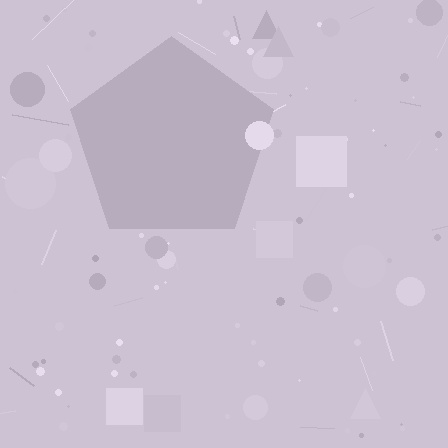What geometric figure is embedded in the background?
A pentagon is embedded in the background.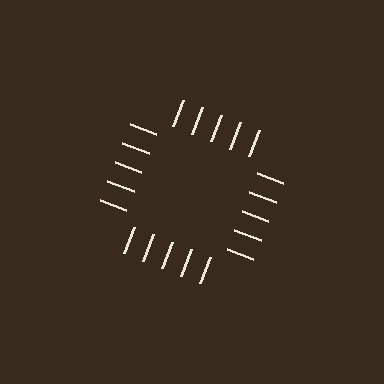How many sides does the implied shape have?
4 sides — the line-ends trace a square.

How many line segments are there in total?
20 — 5 along each of the 4 edges.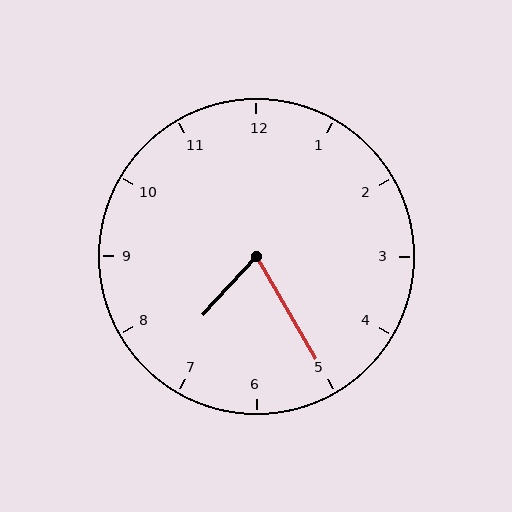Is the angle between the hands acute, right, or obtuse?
It is acute.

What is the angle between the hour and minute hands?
Approximately 72 degrees.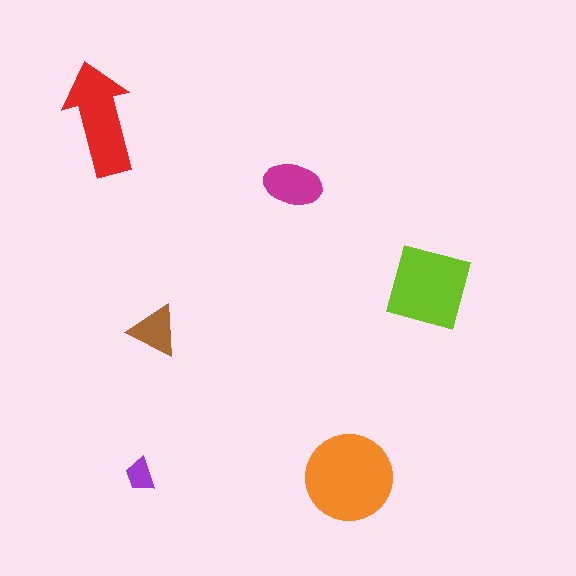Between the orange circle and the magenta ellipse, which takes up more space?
The orange circle.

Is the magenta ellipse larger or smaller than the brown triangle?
Larger.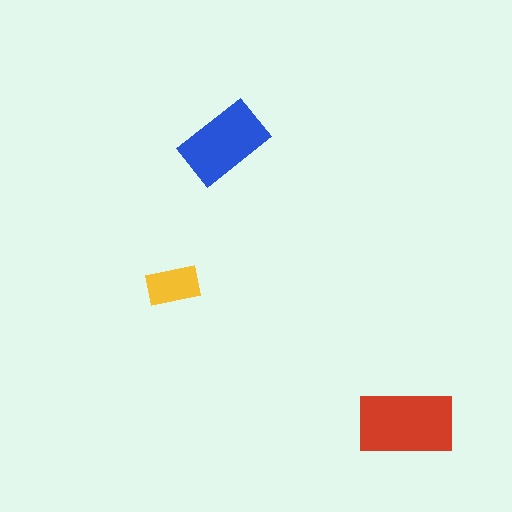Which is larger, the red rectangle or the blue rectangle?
The red one.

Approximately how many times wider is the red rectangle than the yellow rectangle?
About 2 times wider.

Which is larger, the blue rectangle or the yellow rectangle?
The blue one.